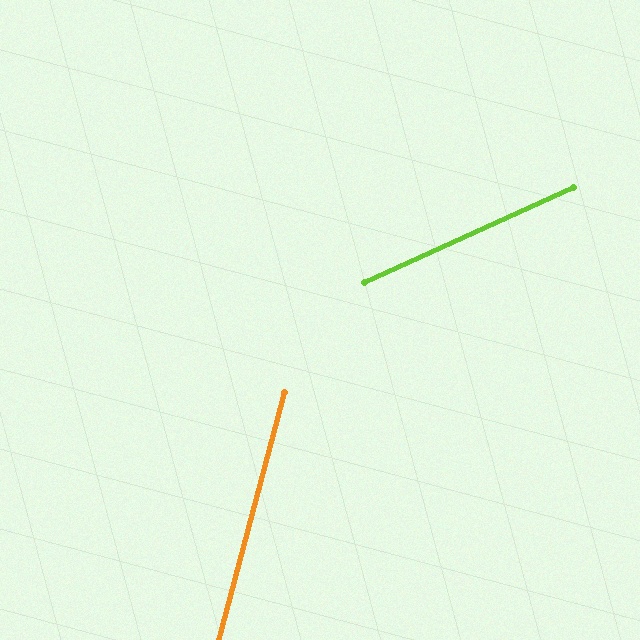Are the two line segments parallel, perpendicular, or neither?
Neither parallel nor perpendicular — they differ by about 51°.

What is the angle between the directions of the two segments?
Approximately 51 degrees.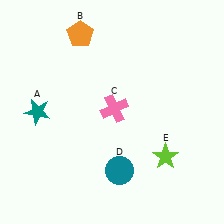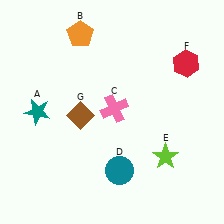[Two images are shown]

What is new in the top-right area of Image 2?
A red hexagon (F) was added in the top-right area of Image 2.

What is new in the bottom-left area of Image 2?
A brown diamond (G) was added in the bottom-left area of Image 2.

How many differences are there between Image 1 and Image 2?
There are 2 differences between the two images.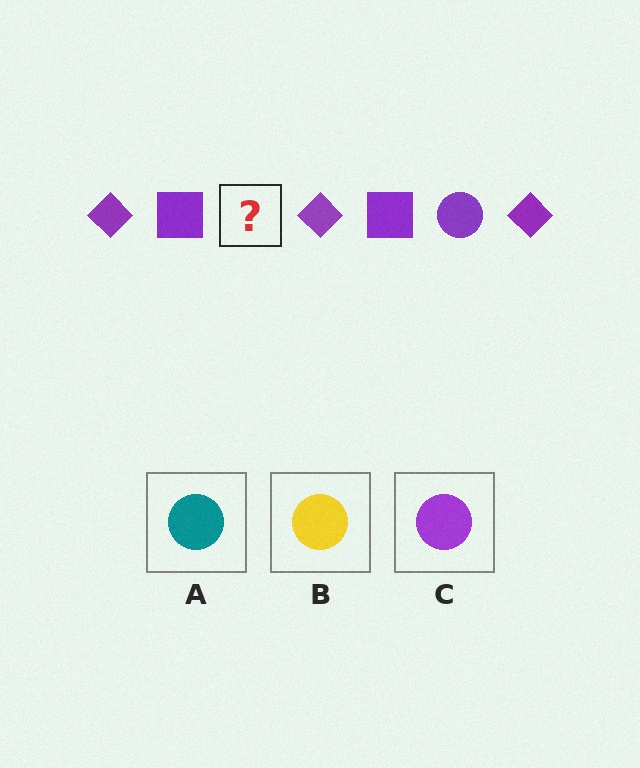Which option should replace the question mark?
Option C.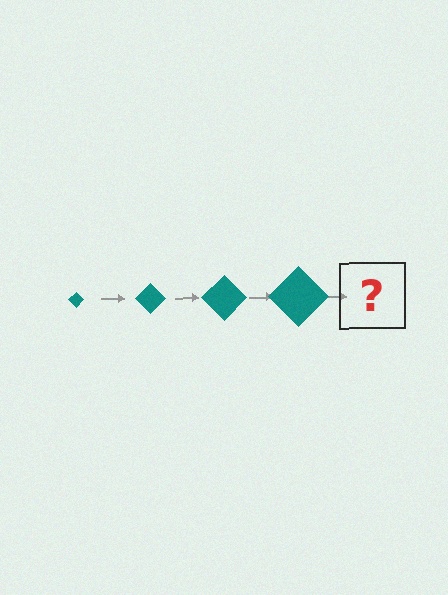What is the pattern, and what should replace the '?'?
The pattern is that the diamond gets progressively larger each step. The '?' should be a teal diamond, larger than the previous one.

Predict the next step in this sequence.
The next step is a teal diamond, larger than the previous one.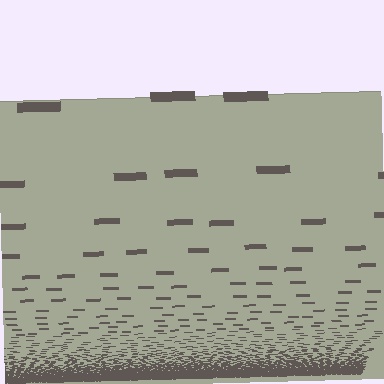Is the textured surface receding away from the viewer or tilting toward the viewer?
The surface appears to tilt toward the viewer. Texture elements get larger and sparser toward the top.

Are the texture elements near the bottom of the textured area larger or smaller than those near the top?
Smaller. The gradient is inverted — elements near the bottom are smaller and denser.